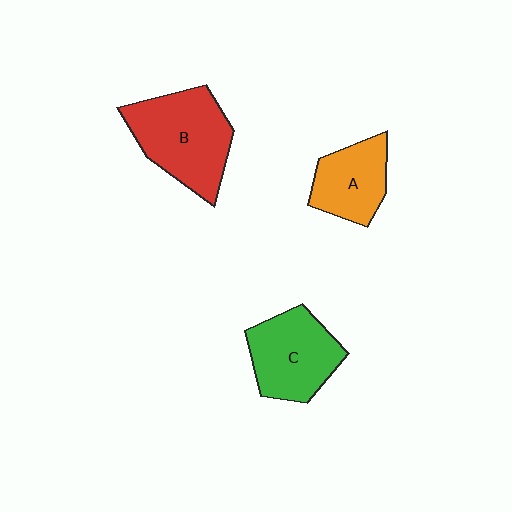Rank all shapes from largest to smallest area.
From largest to smallest: B (red), C (green), A (orange).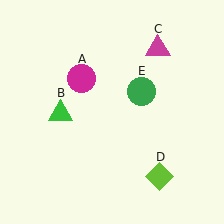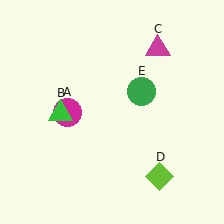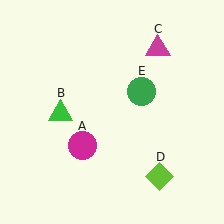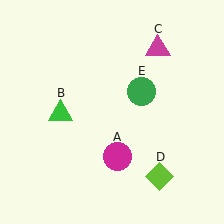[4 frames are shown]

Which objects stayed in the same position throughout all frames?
Green triangle (object B) and magenta triangle (object C) and lime diamond (object D) and green circle (object E) remained stationary.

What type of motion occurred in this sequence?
The magenta circle (object A) rotated counterclockwise around the center of the scene.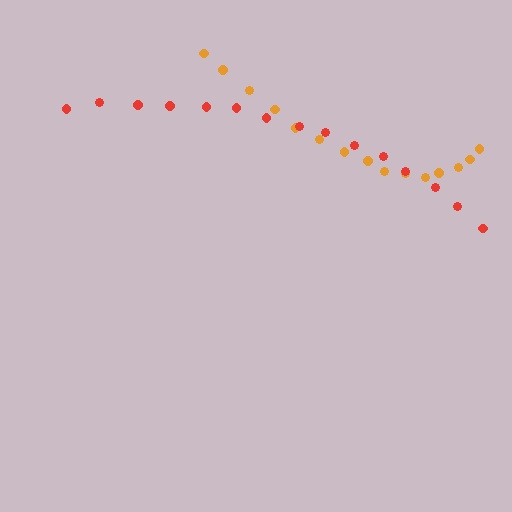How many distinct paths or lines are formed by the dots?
There are 2 distinct paths.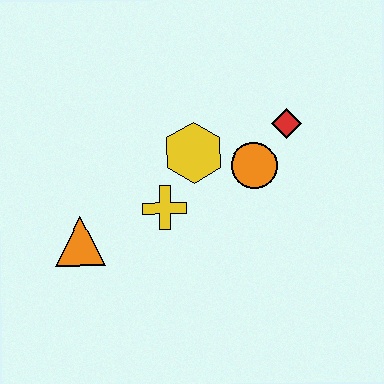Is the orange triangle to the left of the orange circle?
Yes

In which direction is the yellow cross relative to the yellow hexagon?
The yellow cross is below the yellow hexagon.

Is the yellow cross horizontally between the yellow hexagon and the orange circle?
No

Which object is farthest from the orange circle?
The orange triangle is farthest from the orange circle.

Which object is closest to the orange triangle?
The yellow cross is closest to the orange triangle.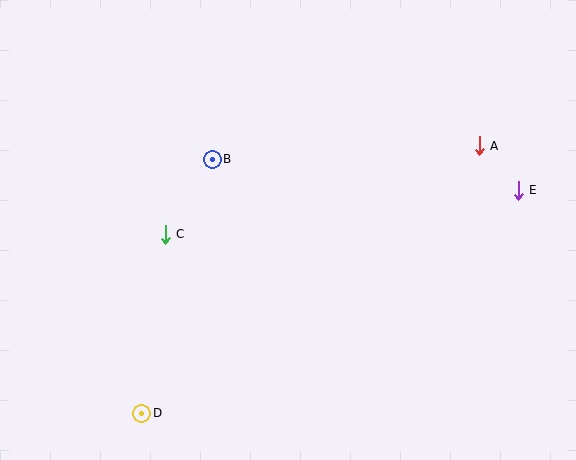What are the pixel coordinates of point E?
Point E is at (518, 190).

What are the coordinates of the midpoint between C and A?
The midpoint between C and A is at (322, 190).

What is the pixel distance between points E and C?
The distance between E and C is 355 pixels.